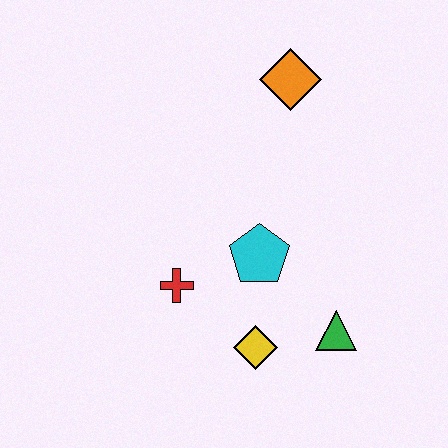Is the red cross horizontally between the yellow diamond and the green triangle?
No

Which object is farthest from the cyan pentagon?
The orange diamond is farthest from the cyan pentagon.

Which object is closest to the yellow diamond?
The green triangle is closest to the yellow diamond.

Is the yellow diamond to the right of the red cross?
Yes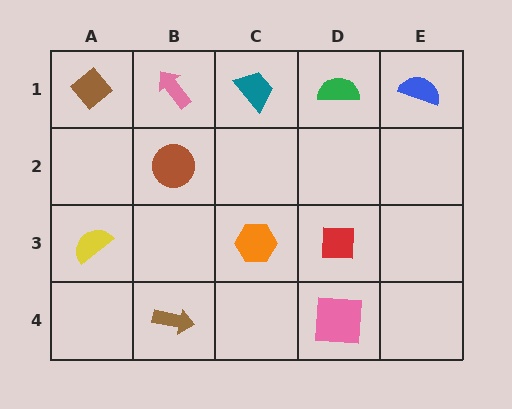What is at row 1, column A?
A brown diamond.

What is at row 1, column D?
A green semicircle.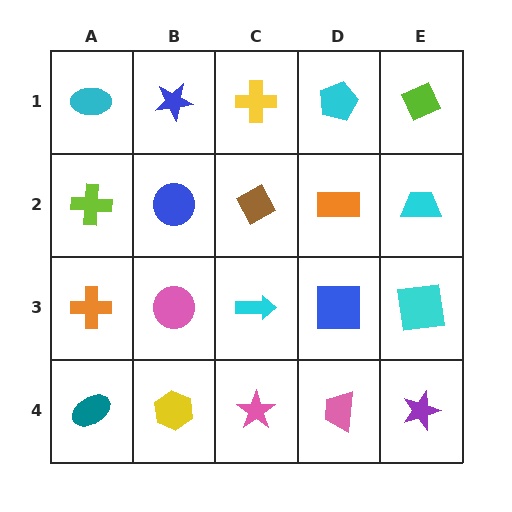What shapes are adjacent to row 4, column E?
A cyan square (row 3, column E), a pink trapezoid (row 4, column D).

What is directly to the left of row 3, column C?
A pink circle.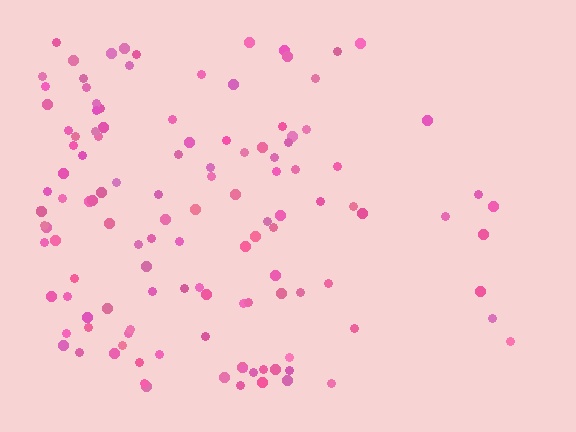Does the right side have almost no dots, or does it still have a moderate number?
Still a moderate number, just noticeably fewer than the left.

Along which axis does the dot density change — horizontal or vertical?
Horizontal.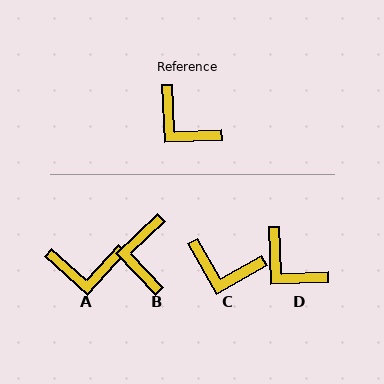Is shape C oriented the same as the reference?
No, it is off by about 27 degrees.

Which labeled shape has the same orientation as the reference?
D.